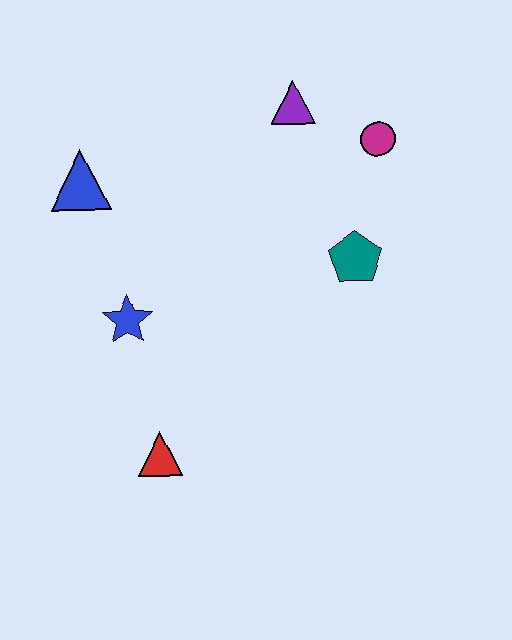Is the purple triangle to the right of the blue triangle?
Yes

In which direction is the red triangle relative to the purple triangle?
The red triangle is below the purple triangle.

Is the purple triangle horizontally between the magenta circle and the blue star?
Yes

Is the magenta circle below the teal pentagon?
No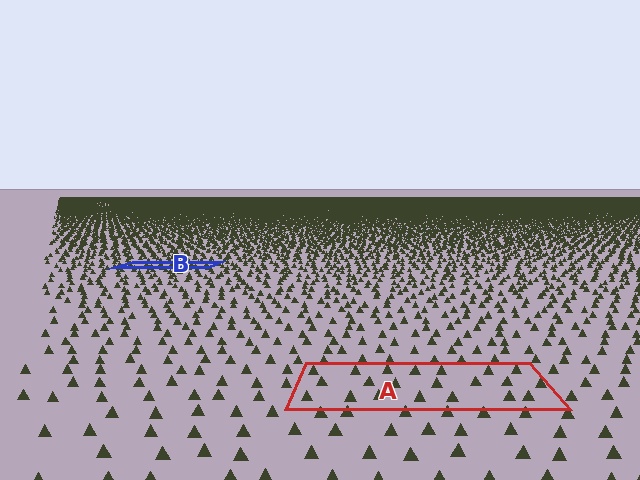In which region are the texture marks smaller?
The texture marks are smaller in region B, because it is farther away.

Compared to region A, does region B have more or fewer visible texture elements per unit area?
Region B has more texture elements per unit area — they are packed more densely because it is farther away.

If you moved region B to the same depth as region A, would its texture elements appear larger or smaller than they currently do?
They would appear larger. At a closer depth, the same texture elements are projected at a bigger on-screen size.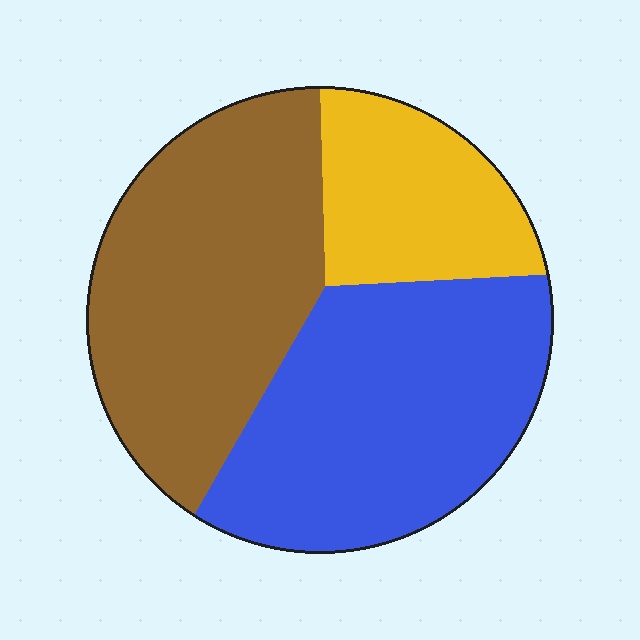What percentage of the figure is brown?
Brown covers 40% of the figure.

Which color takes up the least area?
Yellow, at roughly 20%.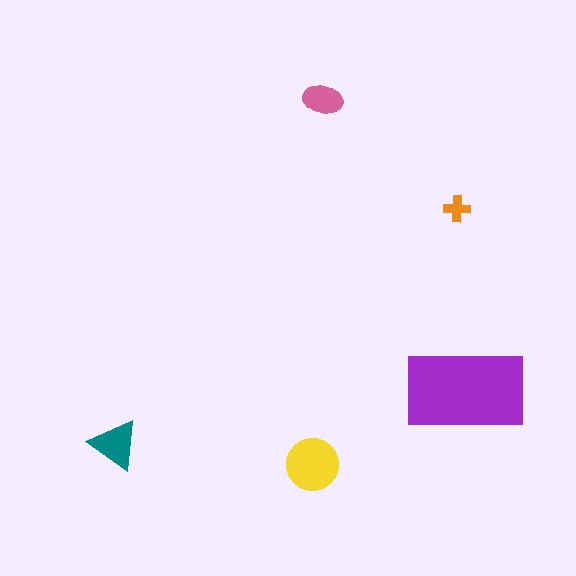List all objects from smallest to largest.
The orange cross, the pink ellipse, the teal triangle, the yellow circle, the purple rectangle.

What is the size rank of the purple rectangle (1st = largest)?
1st.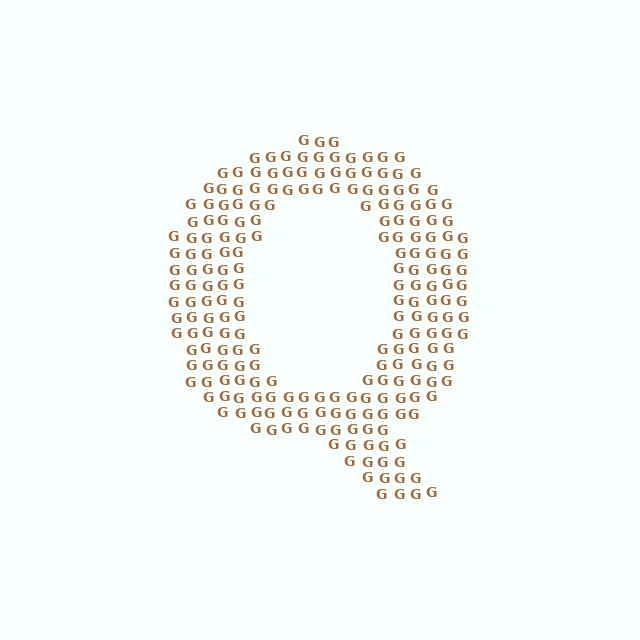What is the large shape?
The large shape is the letter Q.